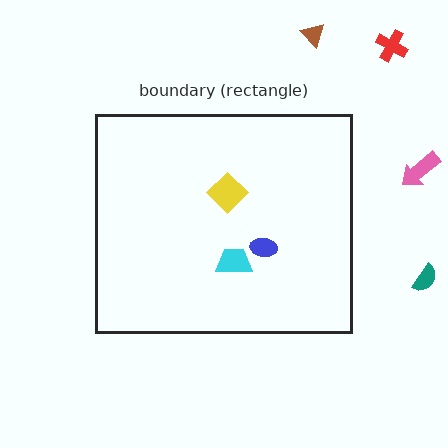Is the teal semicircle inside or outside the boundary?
Outside.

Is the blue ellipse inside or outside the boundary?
Inside.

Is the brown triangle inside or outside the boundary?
Outside.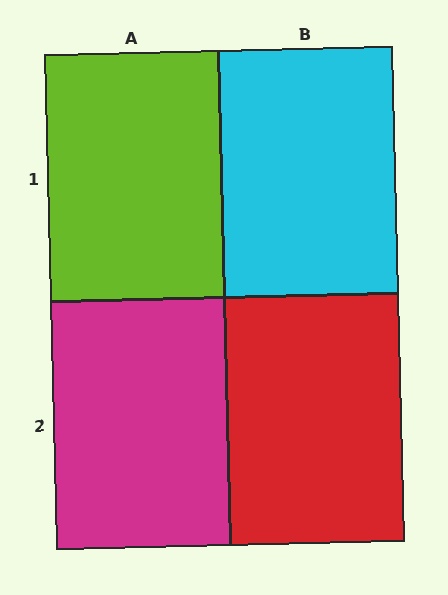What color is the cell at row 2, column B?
Red.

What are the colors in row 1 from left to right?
Lime, cyan.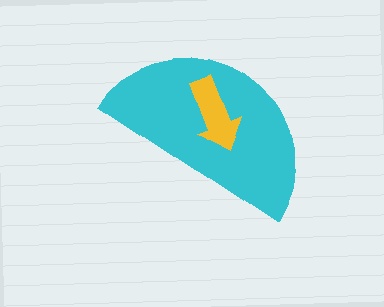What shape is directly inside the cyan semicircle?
The yellow arrow.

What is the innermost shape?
The yellow arrow.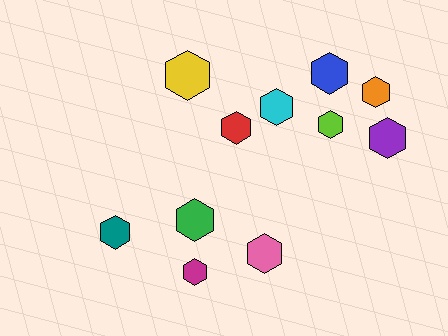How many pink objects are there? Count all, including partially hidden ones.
There is 1 pink object.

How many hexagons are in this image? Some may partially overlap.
There are 11 hexagons.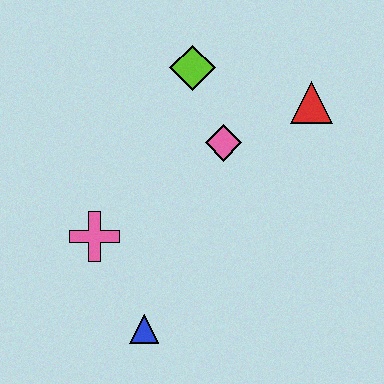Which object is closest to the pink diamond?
The lime diamond is closest to the pink diamond.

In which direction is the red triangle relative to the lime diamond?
The red triangle is to the right of the lime diamond.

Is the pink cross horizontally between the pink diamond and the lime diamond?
No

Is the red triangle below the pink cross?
No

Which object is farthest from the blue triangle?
The red triangle is farthest from the blue triangle.